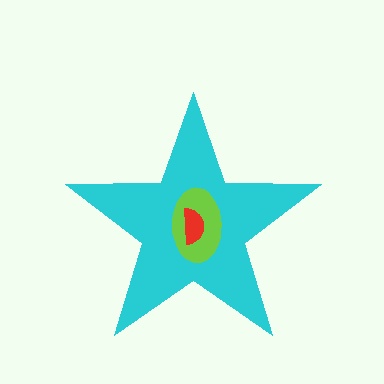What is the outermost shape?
The cyan star.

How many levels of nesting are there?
3.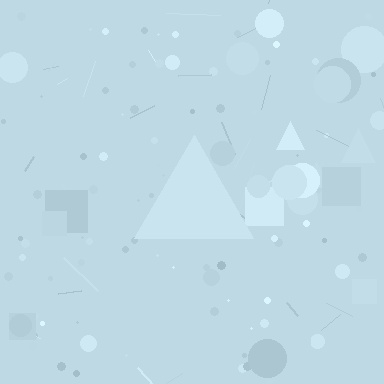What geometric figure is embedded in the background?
A triangle is embedded in the background.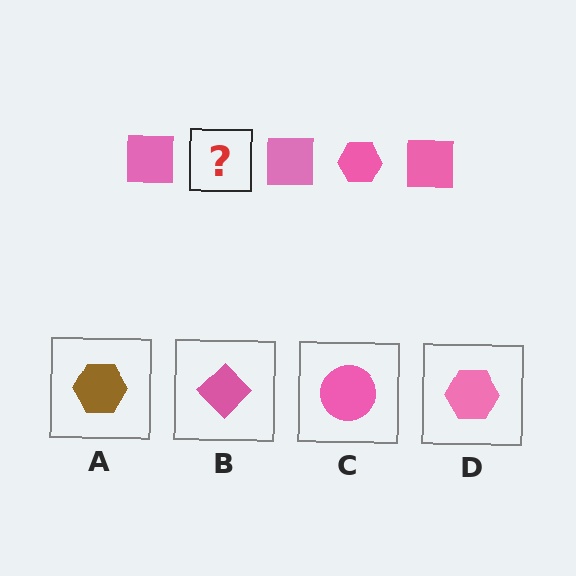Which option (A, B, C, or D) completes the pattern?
D.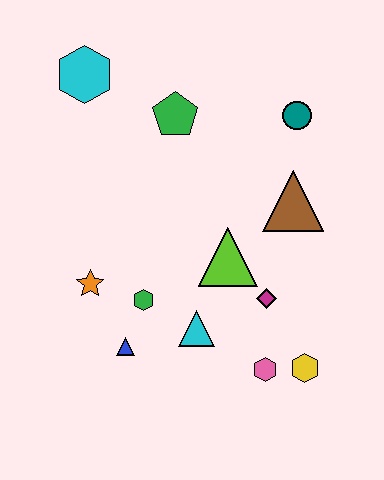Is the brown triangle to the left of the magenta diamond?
No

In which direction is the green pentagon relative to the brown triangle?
The green pentagon is to the left of the brown triangle.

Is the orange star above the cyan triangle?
Yes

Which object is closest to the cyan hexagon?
The green pentagon is closest to the cyan hexagon.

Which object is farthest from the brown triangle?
The cyan hexagon is farthest from the brown triangle.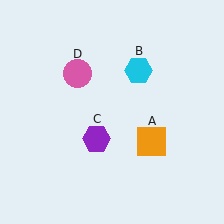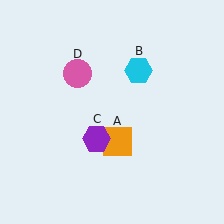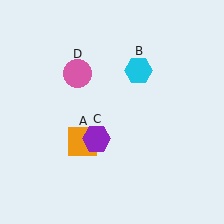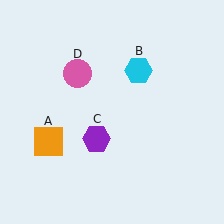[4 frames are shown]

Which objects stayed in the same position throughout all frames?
Cyan hexagon (object B) and purple hexagon (object C) and pink circle (object D) remained stationary.